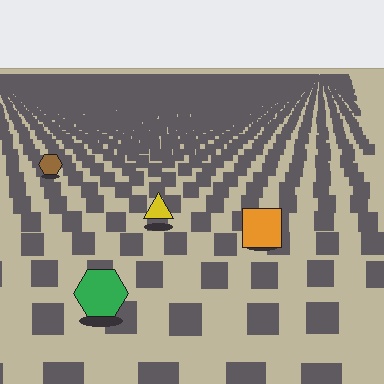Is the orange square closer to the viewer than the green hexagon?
No. The green hexagon is closer — you can tell from the texture gradient: the ground texture is coarser near it.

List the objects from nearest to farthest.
From nearest to farthest: the green hexagon, the orange square, the yellow triangle, the brown hexagon.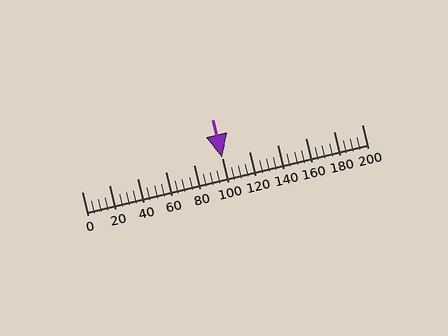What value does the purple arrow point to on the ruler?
The purple arrow points to approximately 100.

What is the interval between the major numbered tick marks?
The major tick marks are spaced 20 units apart.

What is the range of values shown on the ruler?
The ruler shows values from 0 to 200.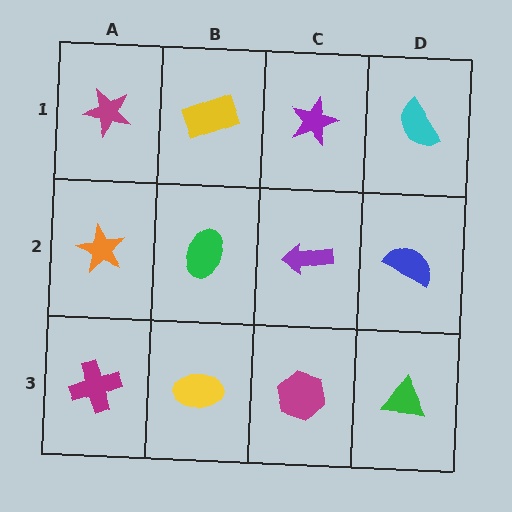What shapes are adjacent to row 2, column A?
A magenta star (row 1, column A), a magenta cross (row 3, column A), a green ellipse (row 2, column B).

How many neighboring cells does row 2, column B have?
4.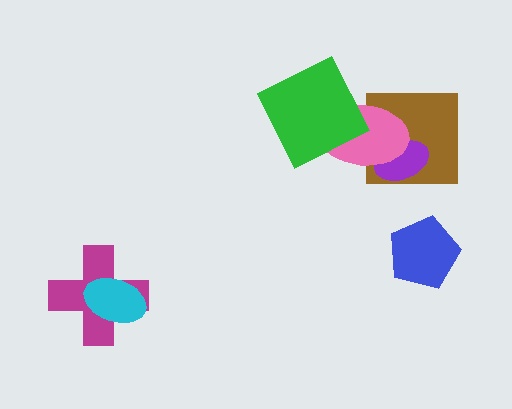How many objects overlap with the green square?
1 object overlaps with the green square.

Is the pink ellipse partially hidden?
Yes, it is partially covered by another shape.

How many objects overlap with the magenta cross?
1 object overlaps with the magenta cross.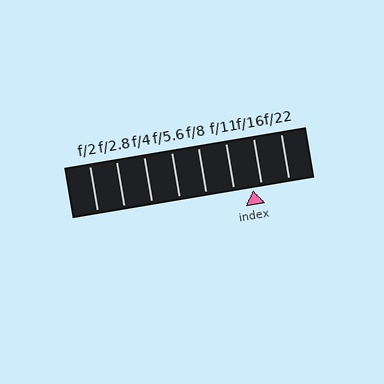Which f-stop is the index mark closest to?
The index mark is closest to f/16.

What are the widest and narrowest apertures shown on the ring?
The widest aperture shown is f/2 and the narrowest is f/22.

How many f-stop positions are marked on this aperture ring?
There are 8 f-stop positions marked.